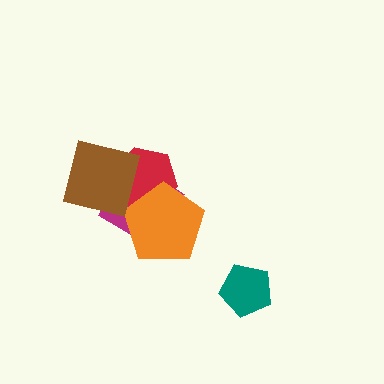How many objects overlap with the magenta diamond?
3 objects overlap with the magenta diamond.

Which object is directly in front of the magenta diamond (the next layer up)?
The red hexagon is directly in front of the magenta diamond.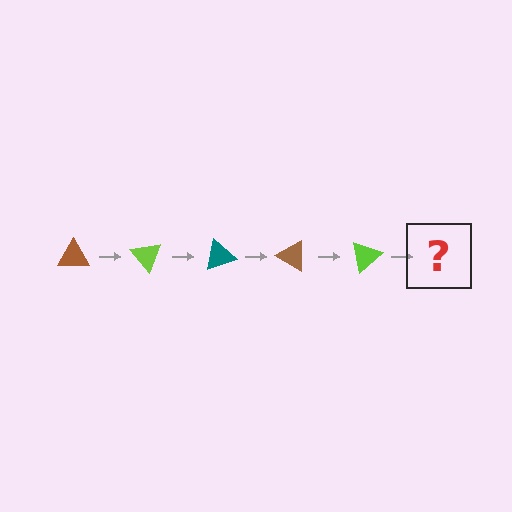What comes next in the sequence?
The next element should be a teal triangle, rotated 250 degrees from the start.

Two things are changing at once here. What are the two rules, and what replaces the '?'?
The two rules are that it rotates 50 degrees each step and the color cycles through brown, lime, and teal. The '?' should be a teal triangle, rotated 250 degrees from the start.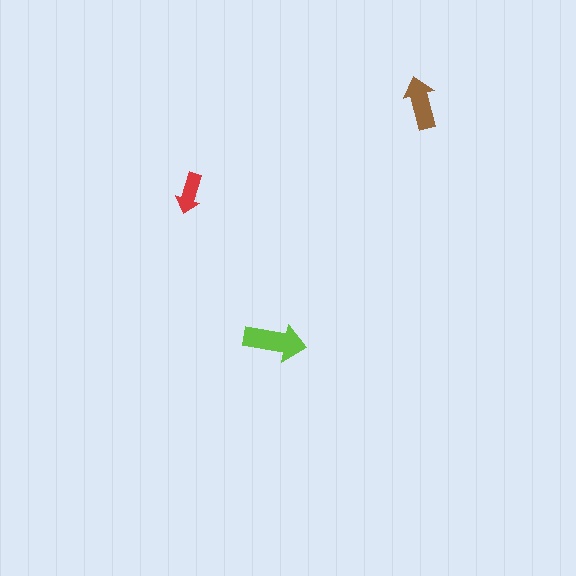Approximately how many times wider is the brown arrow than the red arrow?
About 1.5 times wider.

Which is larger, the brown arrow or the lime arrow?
The lime one.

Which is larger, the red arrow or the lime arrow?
The lime one.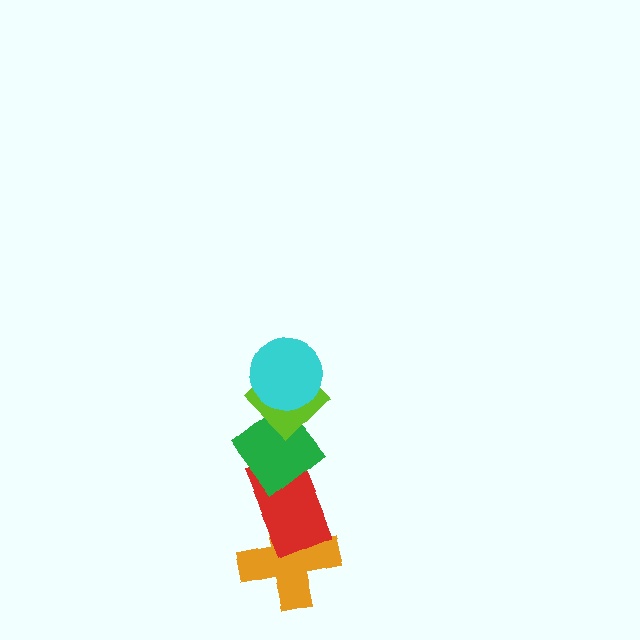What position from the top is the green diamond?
The green diamond is 3rd from the top.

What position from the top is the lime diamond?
The lime diamond is 2nd from the top.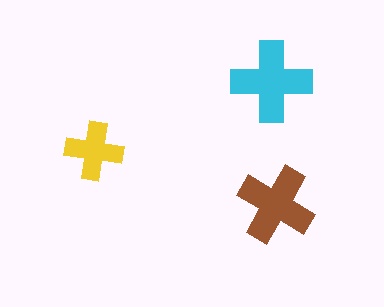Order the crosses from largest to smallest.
the cyan one, the brown one, the yellow one.